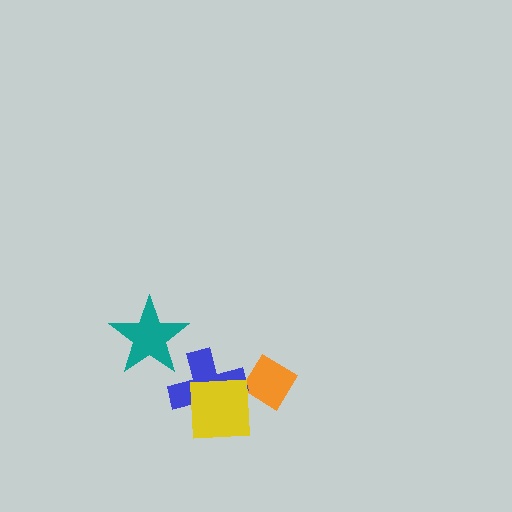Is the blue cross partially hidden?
Yes, it is partially covered by another shape.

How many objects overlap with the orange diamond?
1 object overlaps with the orange diamond.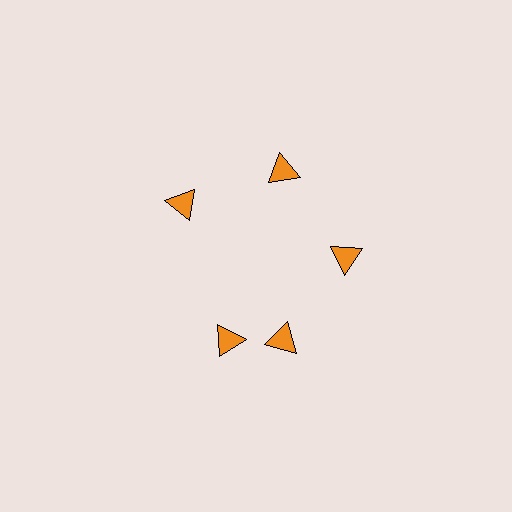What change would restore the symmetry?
The symmetry would be restored by rotating it back into even spacing with its neighbors so that all 5 triangles sit at equal angles and equal distance from the center.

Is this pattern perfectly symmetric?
No. The 5 orange triangles are arranged in a ring, but one element near the 8 o'clock position is rotated out of alignment along the ring, breaking the 5-fold rotational symmetry.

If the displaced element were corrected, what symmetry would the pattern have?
It would have 5-fold rotational symmetry — the pattern would map onto itself every 72 degrees.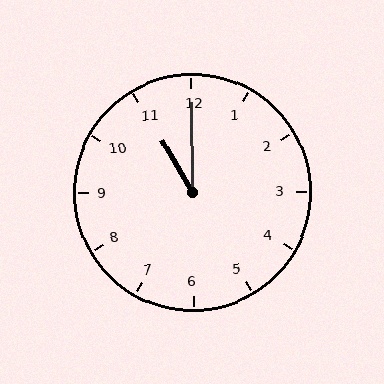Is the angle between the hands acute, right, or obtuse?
It is acute.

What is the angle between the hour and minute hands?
Approximately 30 degrees.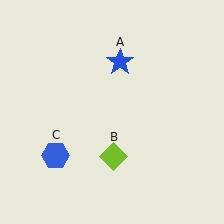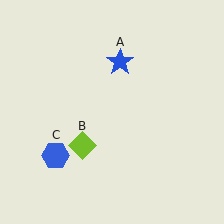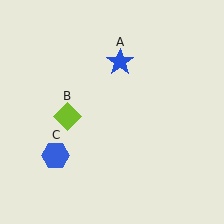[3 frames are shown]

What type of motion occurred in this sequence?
The lime diamond (object B) rotated clockwise around the center of the scene.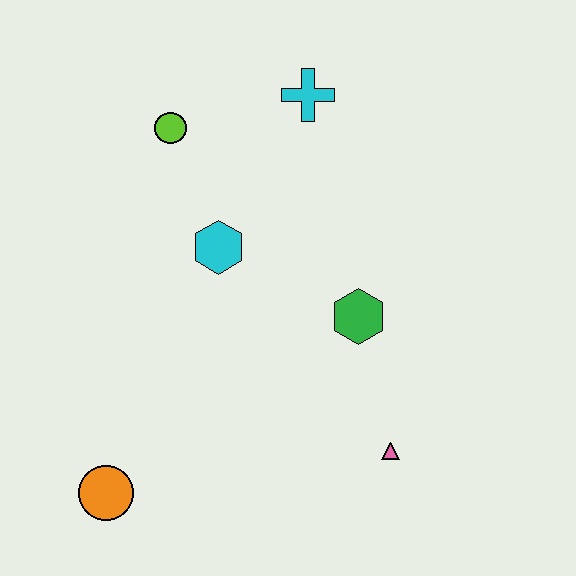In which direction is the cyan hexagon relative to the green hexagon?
The cyan hexagon is to the left of the green hexagon.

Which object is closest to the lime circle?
The cyan hexagon is closest to the lime circle.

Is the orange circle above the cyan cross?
No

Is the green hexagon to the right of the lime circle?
Yes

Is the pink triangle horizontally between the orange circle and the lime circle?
No